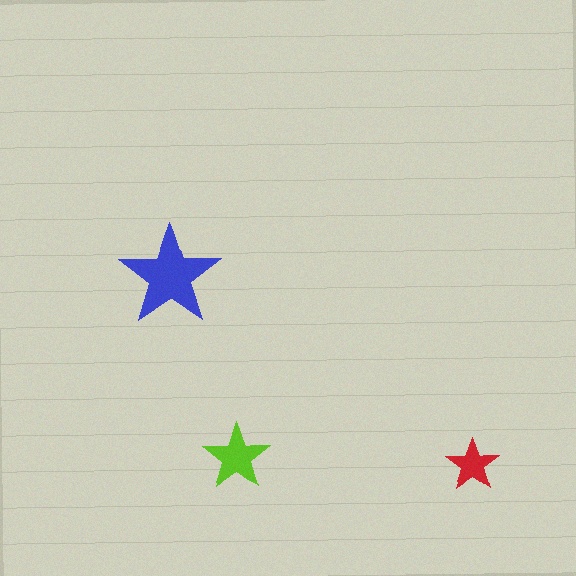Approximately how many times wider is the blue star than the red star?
About 2 times wider.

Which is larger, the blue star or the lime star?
The blue one.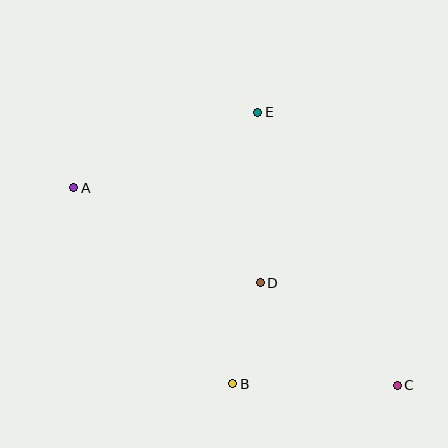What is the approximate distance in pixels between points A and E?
The distance between A and E is approximately 199 pixels.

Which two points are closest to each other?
Points B and D are closest to each other.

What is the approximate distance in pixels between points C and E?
The distance between C and E is approximately 307 pixels.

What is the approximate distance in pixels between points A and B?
The distance between A and B is approximately 253 pixels.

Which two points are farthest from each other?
Points A and C are farthest from each other.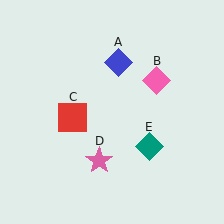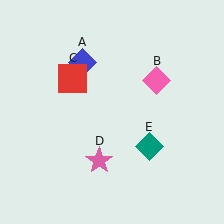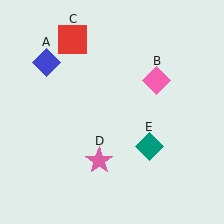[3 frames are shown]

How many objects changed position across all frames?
2 objects changed position: blue diamond (object A), red square (object C).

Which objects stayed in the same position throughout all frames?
Pink diamond (object B) and pink star (object D) and teal diamond (object E) remained stationary.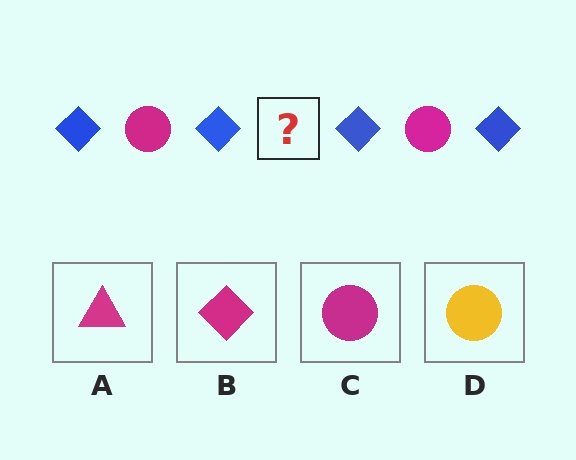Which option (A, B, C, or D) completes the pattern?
C.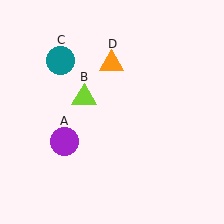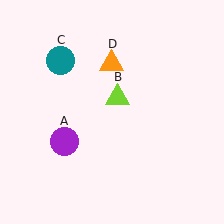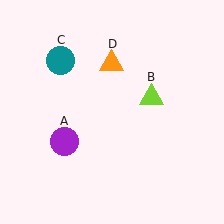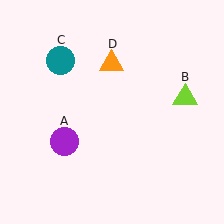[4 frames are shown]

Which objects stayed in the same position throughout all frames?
Purple circle (object A) and teal circle (object C) and orange triangle (object D) remained stationary.